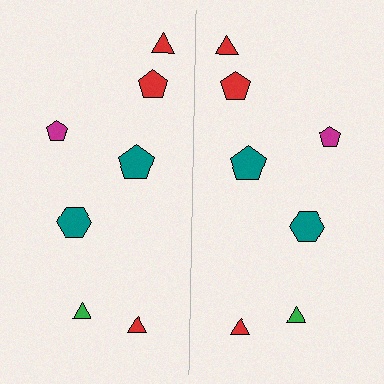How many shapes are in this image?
There are 14 shapes in this image.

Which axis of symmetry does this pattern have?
The pattern has a vertical axis of symmetry running through the center of the image.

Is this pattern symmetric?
Yes, this pattern has bilateral (reflection) symmetry.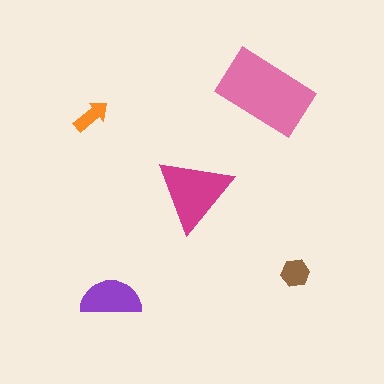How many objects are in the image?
There are 5 objects in the image.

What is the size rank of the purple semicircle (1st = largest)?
3rd.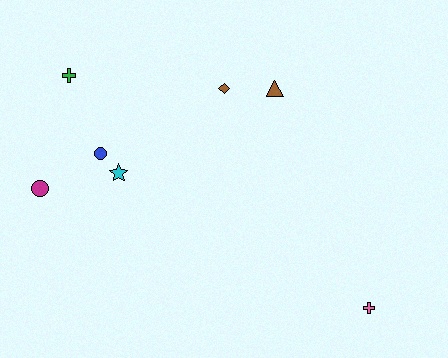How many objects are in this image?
There are 7 objects.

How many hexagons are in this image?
There are no hexagons.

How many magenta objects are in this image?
There is 1 magenta object.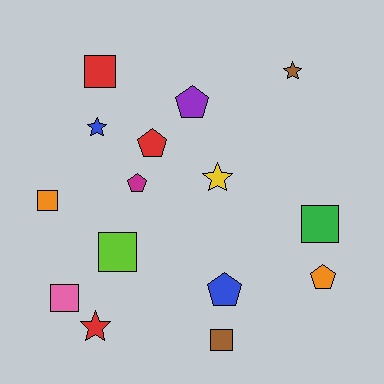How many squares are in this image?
There are 6 squares.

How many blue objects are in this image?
There are 2 blue objects.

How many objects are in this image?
There are 15 objects.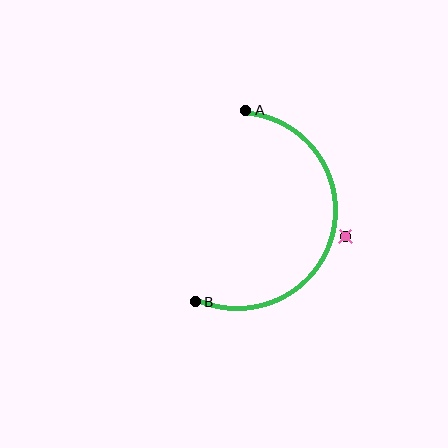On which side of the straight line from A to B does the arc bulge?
The arc bulges to the right of the straight line connecting A and B.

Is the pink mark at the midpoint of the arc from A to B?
No — the pink mark does not lie on the arc at all. It sits slightly outside the curve.